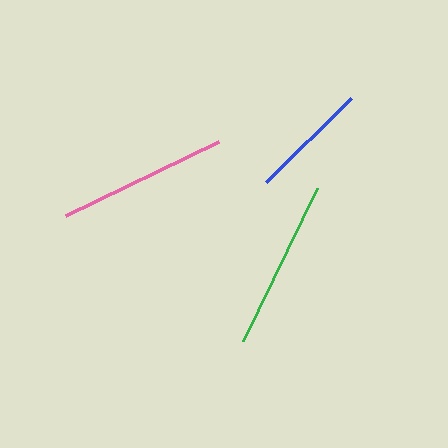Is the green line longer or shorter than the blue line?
The green line is longer than the blue line.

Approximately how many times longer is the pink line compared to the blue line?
The pink line is approximately 1.4 times the length of the blue line.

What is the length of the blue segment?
The blue segment is approximately 120 pixels long.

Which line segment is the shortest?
The blue line is the shortest at approximately 120 pixels.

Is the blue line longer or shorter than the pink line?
The pink line is longer than the blue line.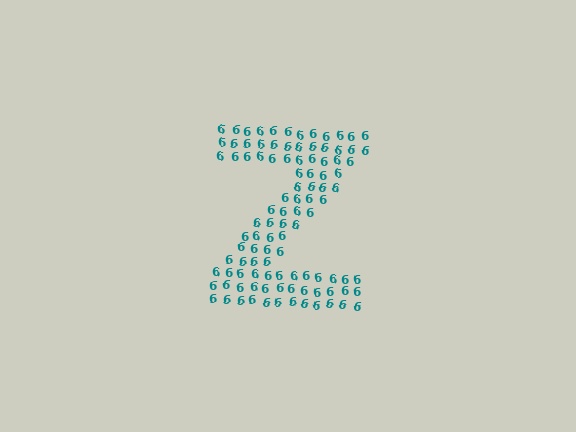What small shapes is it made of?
It is made of small digit 6's.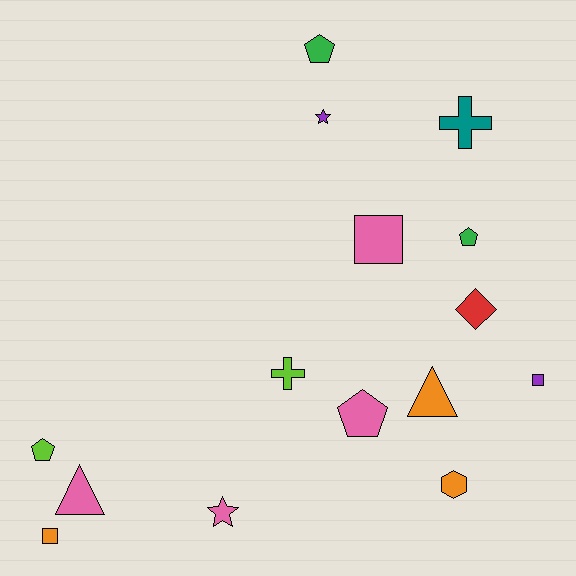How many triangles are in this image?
There are 2 triangles.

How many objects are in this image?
There are 15 objects.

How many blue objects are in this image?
There are no blue objects.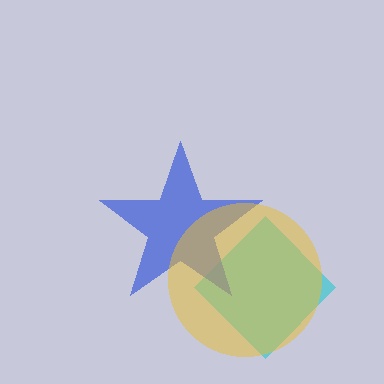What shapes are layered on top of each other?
The layered shapes are: a cyan diamond, a blue star, a yellow circle.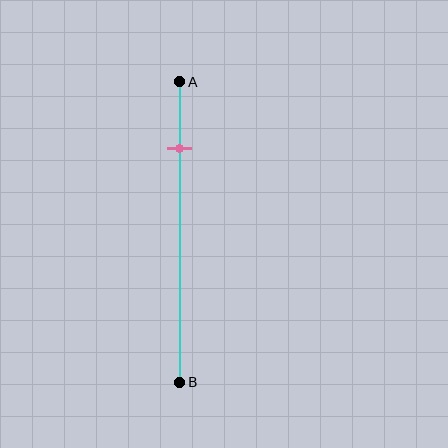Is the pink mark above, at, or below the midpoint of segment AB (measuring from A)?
The pink mark is above the midpoint of segment AB.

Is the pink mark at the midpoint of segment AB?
No, the mark is at about 20% from A, not at the 50% midpoint.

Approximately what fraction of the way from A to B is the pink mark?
The pink mark is approximately 20% of the way from A to B.